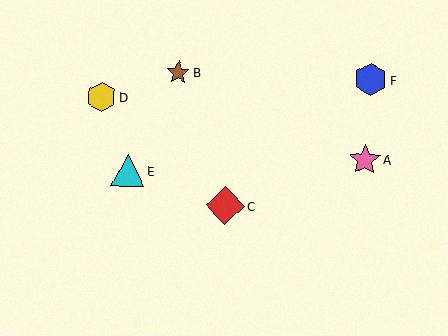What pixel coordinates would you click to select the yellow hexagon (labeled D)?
Click at (101, 97) to select the yellow hexagon D.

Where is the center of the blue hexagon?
The center of the blue hexagon is at (371, 80).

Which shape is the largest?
The red diamond (labeled C) is the largest.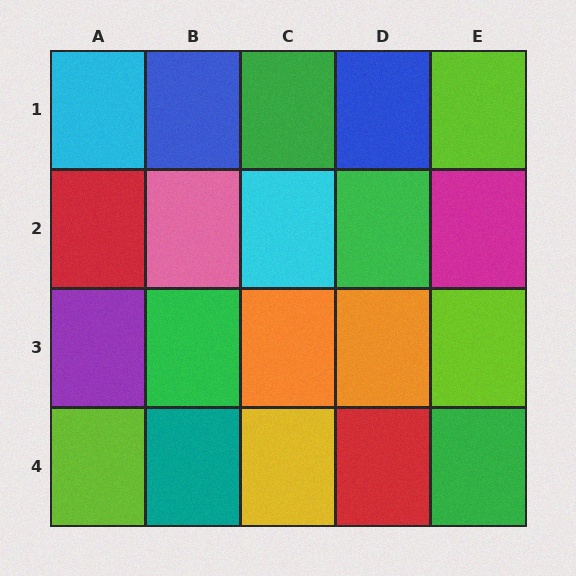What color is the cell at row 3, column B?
Green.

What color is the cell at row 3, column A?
Purple.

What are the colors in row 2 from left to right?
Red, pink, cyan, green, magenta.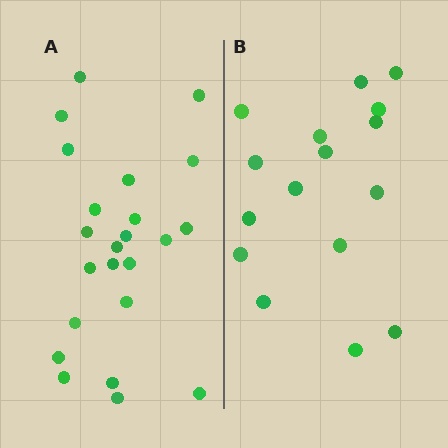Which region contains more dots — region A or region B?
Region A (the left region) has more dots.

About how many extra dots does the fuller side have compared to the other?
Region A has roughly 8 or so more dots than region B.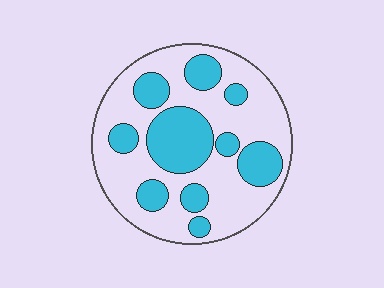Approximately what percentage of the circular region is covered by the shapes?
Approximately 35%.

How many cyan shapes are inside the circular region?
10.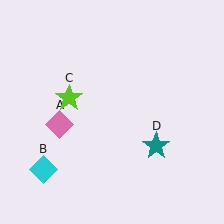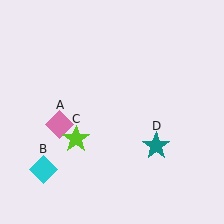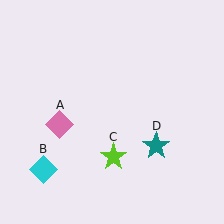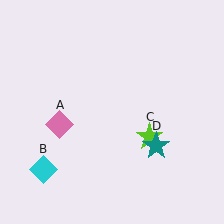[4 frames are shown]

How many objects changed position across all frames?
1 object changed position: lime star (object C).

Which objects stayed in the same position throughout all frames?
Pink diamond (object A) and cyan diamond (object B) and teal star (object D) remained stationary.